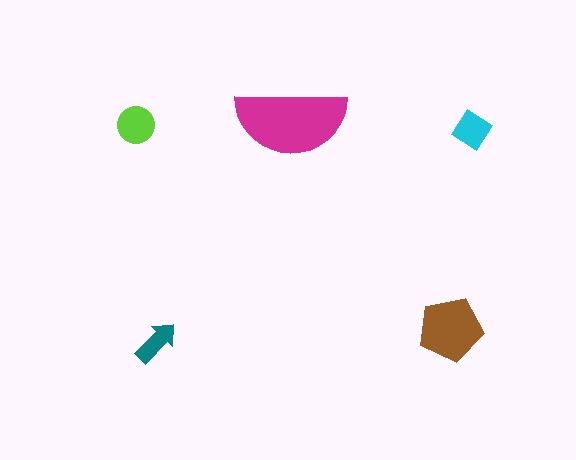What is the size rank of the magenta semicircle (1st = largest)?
1st.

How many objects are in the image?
There are 5 objects in the image.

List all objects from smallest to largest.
The teal arrow, the cyan diamond, the lime circle, the brown pentagon, the magenta semicircle.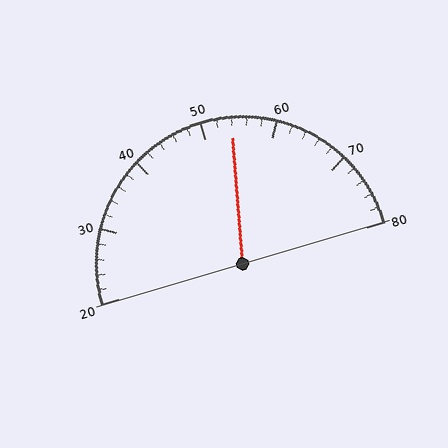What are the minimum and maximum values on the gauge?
The gauge ranges from 20 to 80.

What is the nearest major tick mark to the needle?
The nearest major tick mark is 50.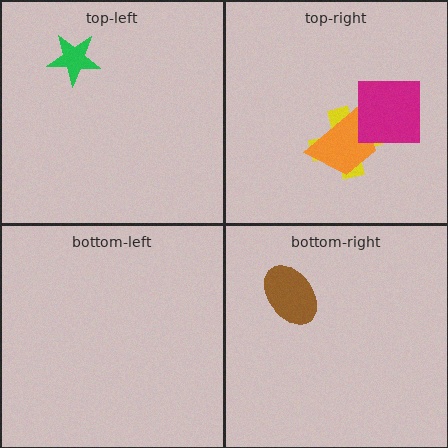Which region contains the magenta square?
The top-right region.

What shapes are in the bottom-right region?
The brown ellipse.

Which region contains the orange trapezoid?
The top-right region.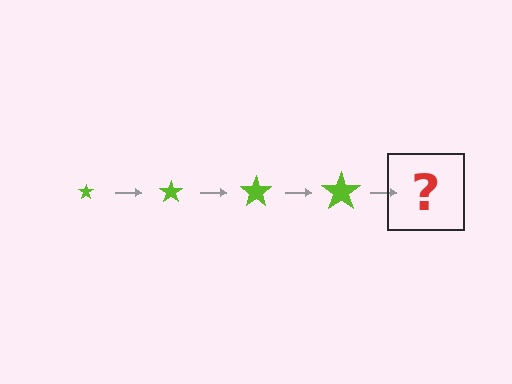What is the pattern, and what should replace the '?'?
The pattern is that the star gets progressively larger each step. The '?' should be a lime star, larger than the previous one.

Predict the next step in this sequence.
The next step is a lime star, larger than the previous one.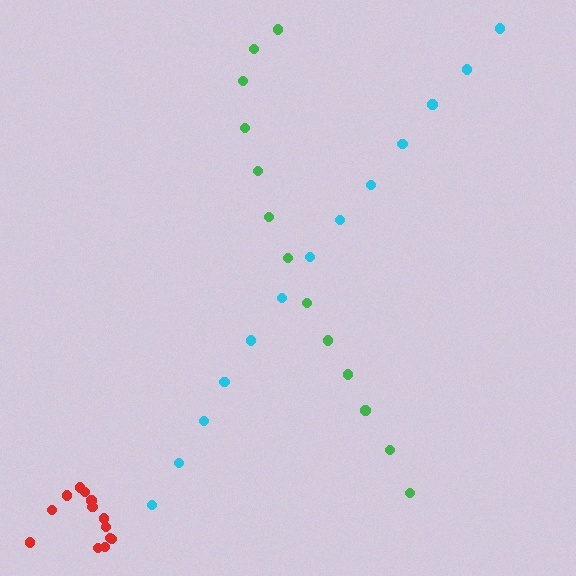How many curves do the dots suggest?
There are 3 distinct paths.